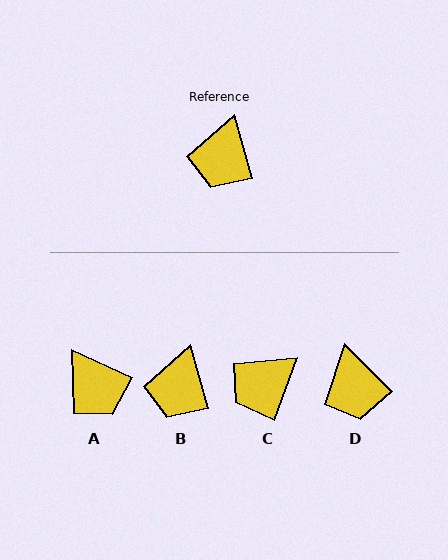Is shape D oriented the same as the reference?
No, it is off by about 30 degrees.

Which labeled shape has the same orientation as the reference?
B.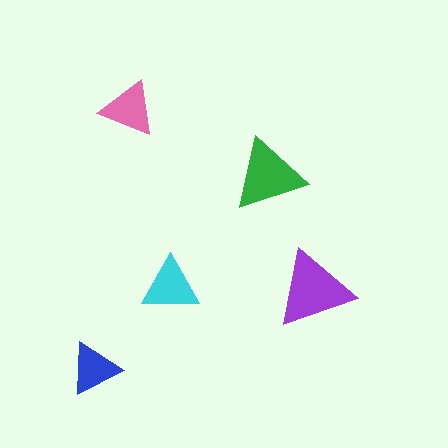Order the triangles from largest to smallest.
the purple one, the green one, the cyan one, the pink one, the blue one.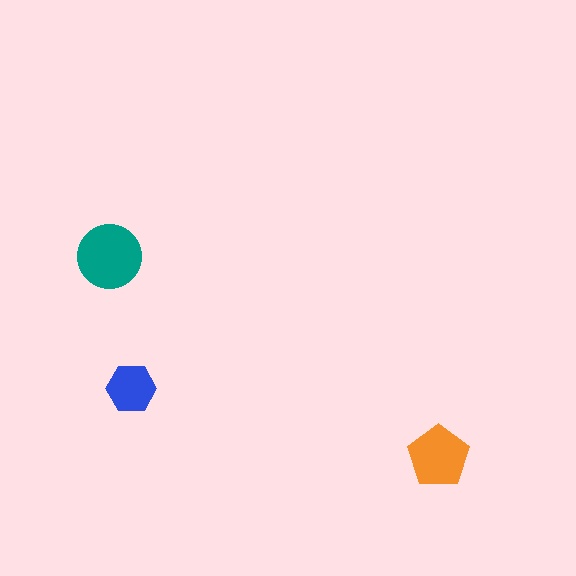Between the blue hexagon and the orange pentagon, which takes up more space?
The orange pentagon.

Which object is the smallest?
The blue hexagon.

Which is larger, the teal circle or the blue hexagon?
The teal circle.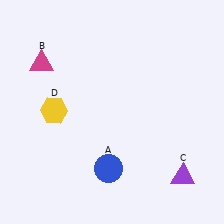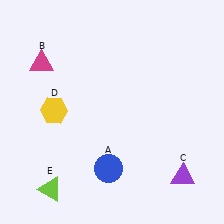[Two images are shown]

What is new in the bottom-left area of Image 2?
A lime triangle (E) was added in the bottom-left area of Image 2.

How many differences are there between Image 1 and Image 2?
There is 1 difference between the two images.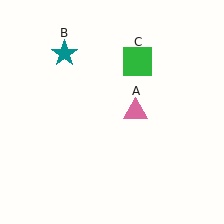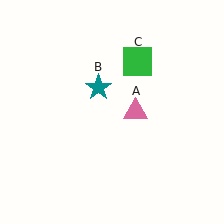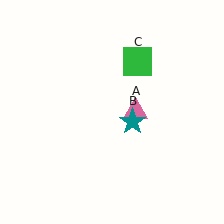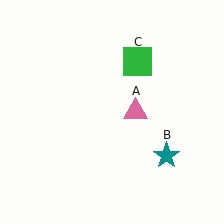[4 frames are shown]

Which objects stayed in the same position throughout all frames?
Pink triangle (object A) and green square (object C) remained stationary.